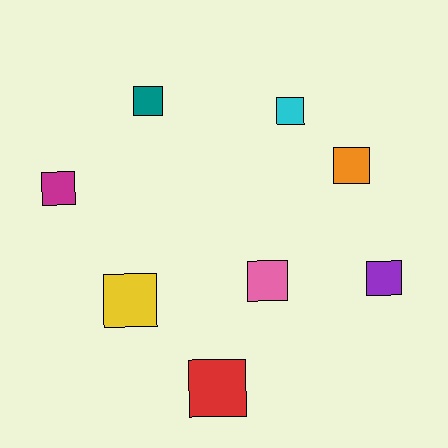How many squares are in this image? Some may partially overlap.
There are 8 squares.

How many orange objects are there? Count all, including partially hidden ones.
There is 1 orange object.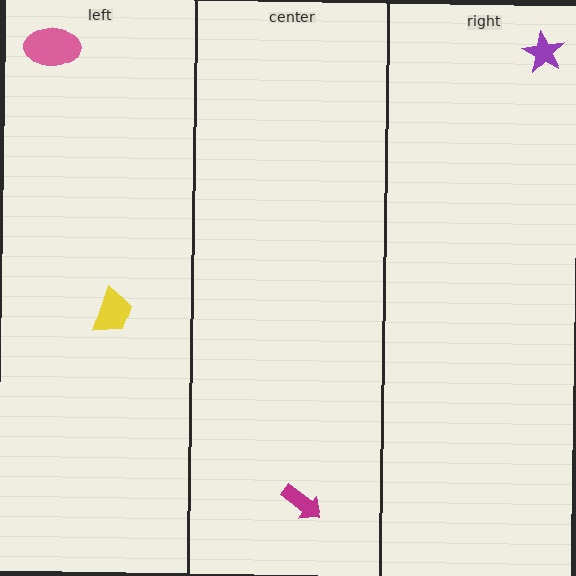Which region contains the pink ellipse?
The left region.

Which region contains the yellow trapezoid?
The left region.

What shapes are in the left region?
The pink ellipse, the yellow trapezoid.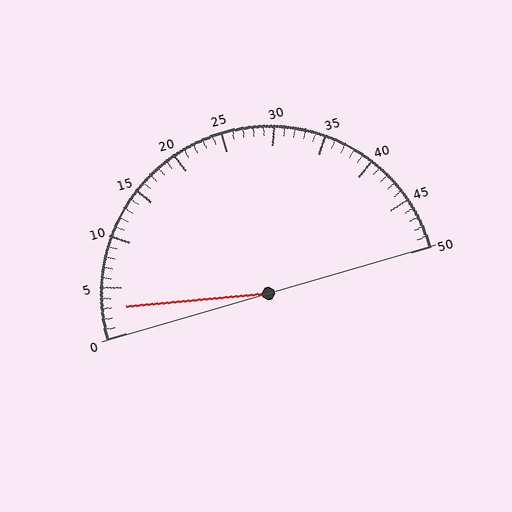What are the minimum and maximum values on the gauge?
The gauge ranges from 0 to 50.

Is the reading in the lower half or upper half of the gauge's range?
The reading is in the lower half of the range (0 to 50).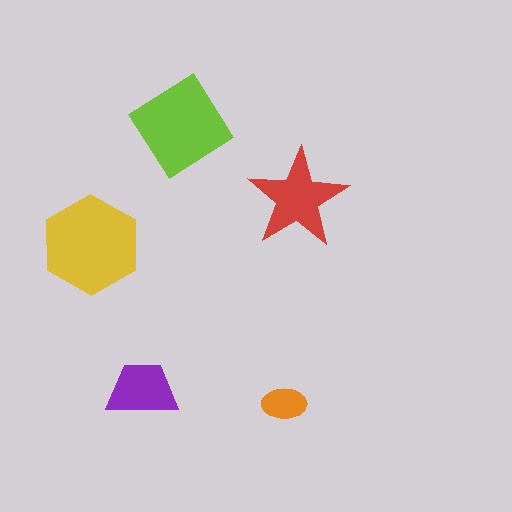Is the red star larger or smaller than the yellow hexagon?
Smaller.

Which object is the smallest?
The orange ellipse.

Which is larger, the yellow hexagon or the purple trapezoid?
The yellow hexagon.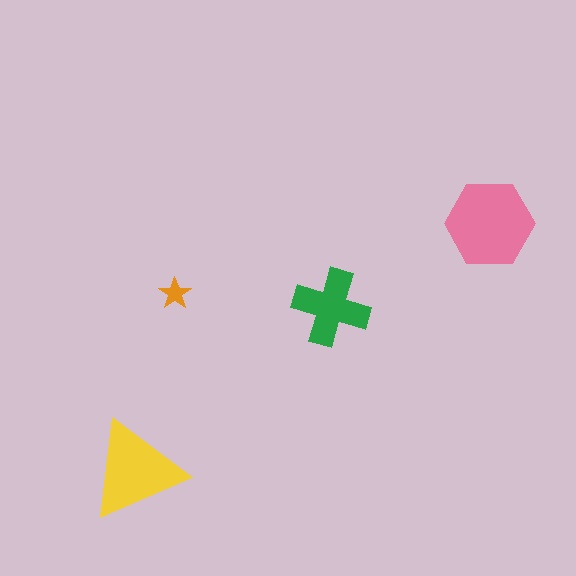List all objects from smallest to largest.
The orange star, the green cross, the yellow triangle, the pink hexagon.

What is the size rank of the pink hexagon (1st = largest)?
1st.